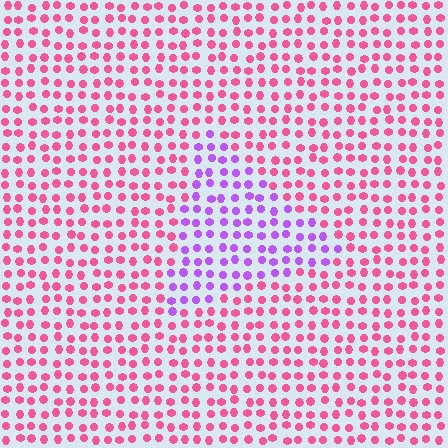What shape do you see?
I see a triangle.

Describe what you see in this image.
The image is filled with small pink elements in a uniform arrangement. A triangle-shaped region is visible where the elements are tinted to a slightly different hue, forming a subtle color boundary.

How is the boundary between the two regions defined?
The boundary is defined purely by a slight shift in hue (about 54 degrees). Spacing, size, and orientation are identical on both sides.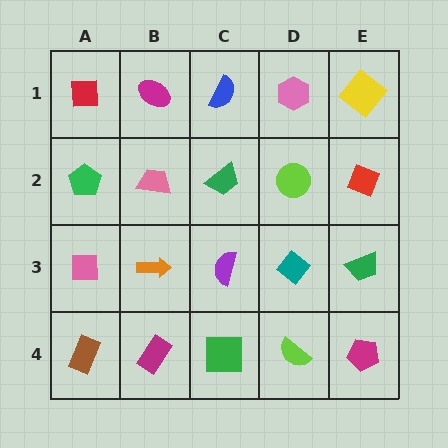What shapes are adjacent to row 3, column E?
A red diamond (row 2, column E), a magenta pentagon (row 4, column E), a teal diamond (row 3, column D).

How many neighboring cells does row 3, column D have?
4.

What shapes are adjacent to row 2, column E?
A yellow diamond (row 1, column E), a green trapezoid (row 3, column E), a lime circle (row 2, column D).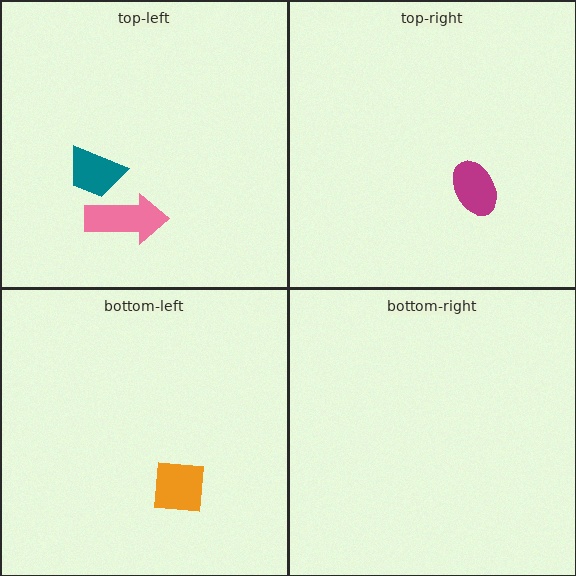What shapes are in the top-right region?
The magenta ellipse.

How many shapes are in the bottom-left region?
1.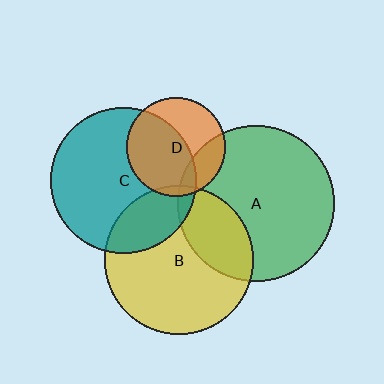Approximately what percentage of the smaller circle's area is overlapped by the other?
Approximately 55%.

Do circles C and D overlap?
Yes.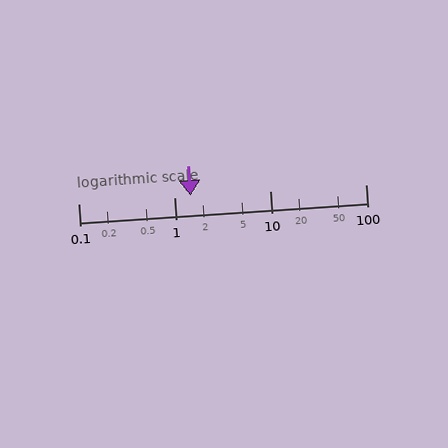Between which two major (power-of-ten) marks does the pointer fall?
The pointer is between 1 and 10.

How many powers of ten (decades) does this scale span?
The scale spans 3 decades, from 0.1 to 100.